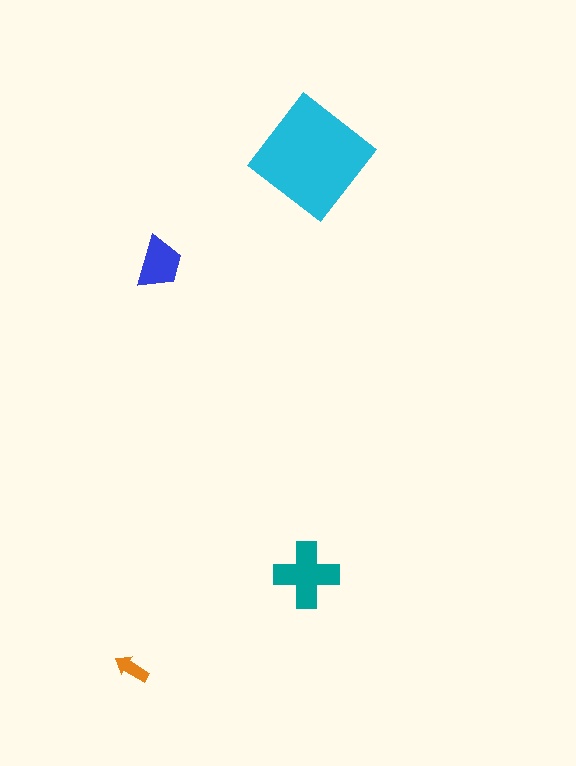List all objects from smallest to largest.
The orange arrow, the blue trapezoid, the teal cross, the cyan diamond.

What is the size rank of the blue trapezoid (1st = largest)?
3rd.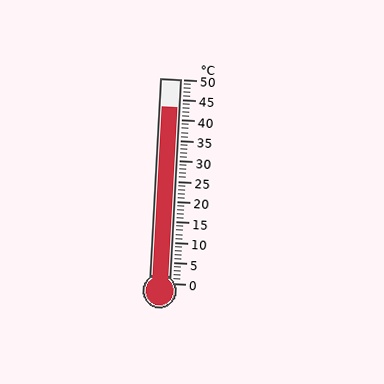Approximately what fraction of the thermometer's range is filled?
The thermometer is filled to approximately 85% of its range.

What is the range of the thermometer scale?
The thermometer scale ranges from 0°C to 50°C.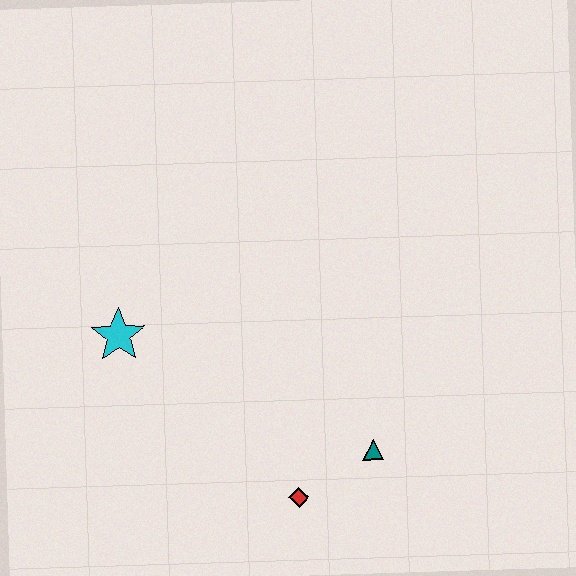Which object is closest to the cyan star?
The red diamond is closest to the cyan star.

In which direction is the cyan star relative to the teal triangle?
The cyan star is to the left of the teal triangle.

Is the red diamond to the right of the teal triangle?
No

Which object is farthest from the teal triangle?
The cyan star is farthest from the teal triangle.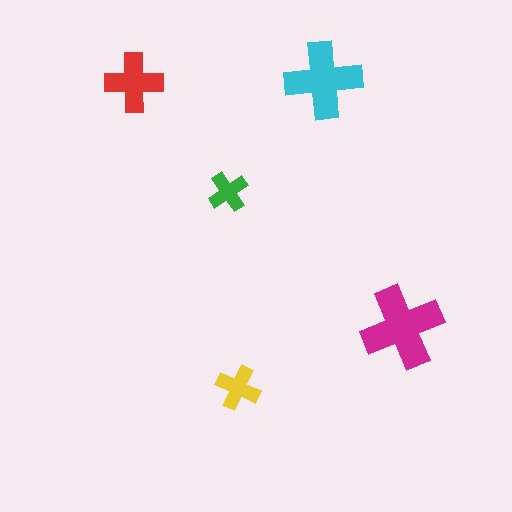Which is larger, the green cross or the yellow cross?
The yellow one.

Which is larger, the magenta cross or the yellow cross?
The magenta one.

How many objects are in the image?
There are 5 objects in the image.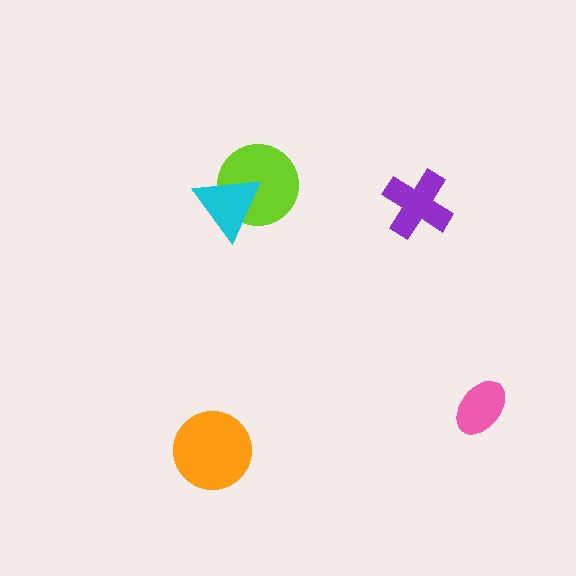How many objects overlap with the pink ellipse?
0 objects overlap with the pink ellipse.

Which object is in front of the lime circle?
The cyan triangle is in front of the lime circle.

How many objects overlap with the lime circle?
1 object overlaps with the lime circle.